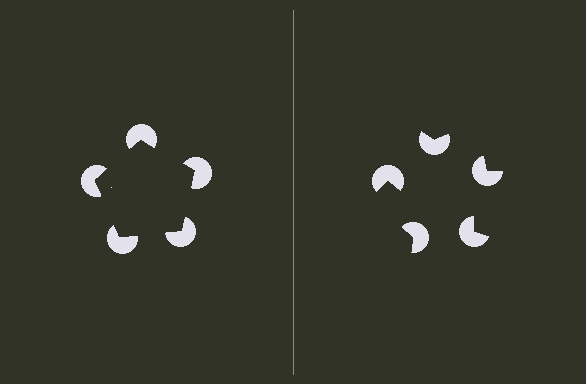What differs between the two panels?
The pac-man discs are positioned identically on both sides; only the wedge orientations differ. On the left they align to a pentagon; on the right they are misaligned.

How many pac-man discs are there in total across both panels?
10 — 5 on each side.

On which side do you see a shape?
An illusory pentagon appears on the left side. On the right side the wedge cuts are rotated, so no coherent shape forms.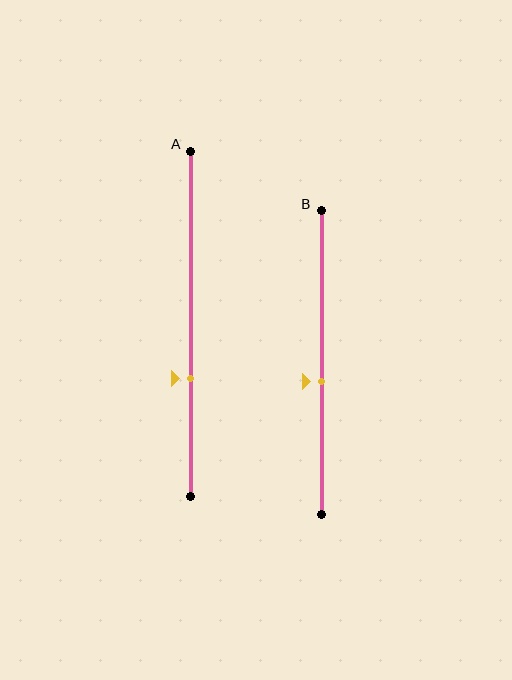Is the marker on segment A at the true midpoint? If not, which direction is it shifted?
No, the marker on segment A is shifted downward by about 16% of the segment length.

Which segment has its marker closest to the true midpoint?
Segment B has its marker closest to the true midpoint.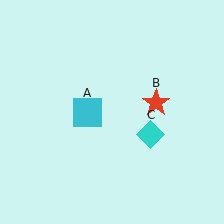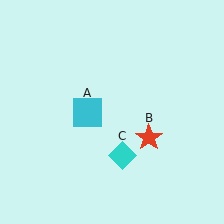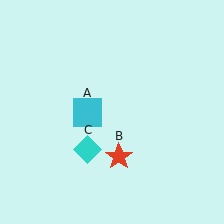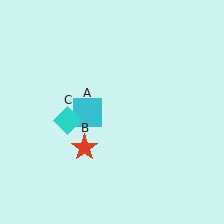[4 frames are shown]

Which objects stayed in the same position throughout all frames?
Cyan square (object A) remained stationary.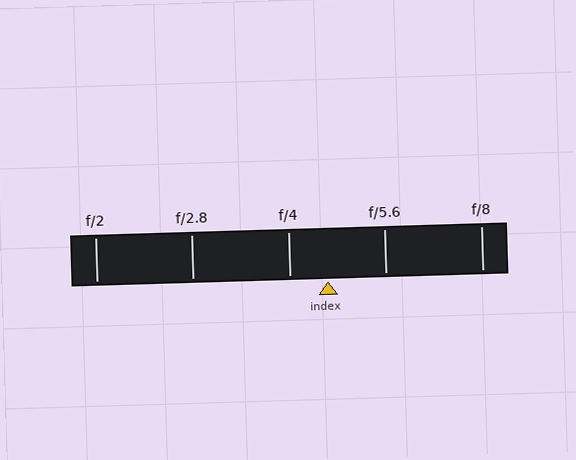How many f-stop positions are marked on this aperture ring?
There are 5 f-stop positions marked.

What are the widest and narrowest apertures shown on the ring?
The widest aperture shown is f/2 and the narrowest is f/8.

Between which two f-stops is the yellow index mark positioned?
The index mark is between f/4 and f/5.6.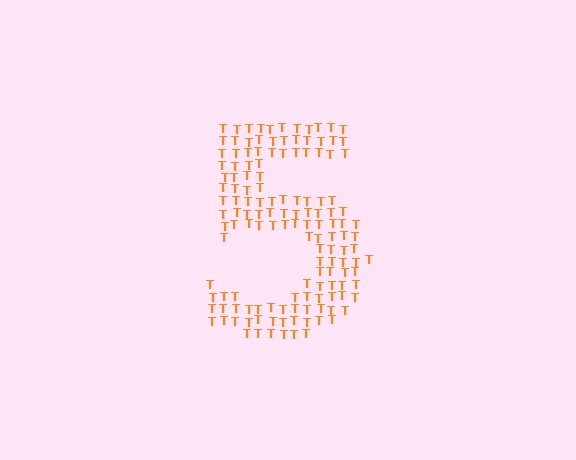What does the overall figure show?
The overall figure shows the digit 5.